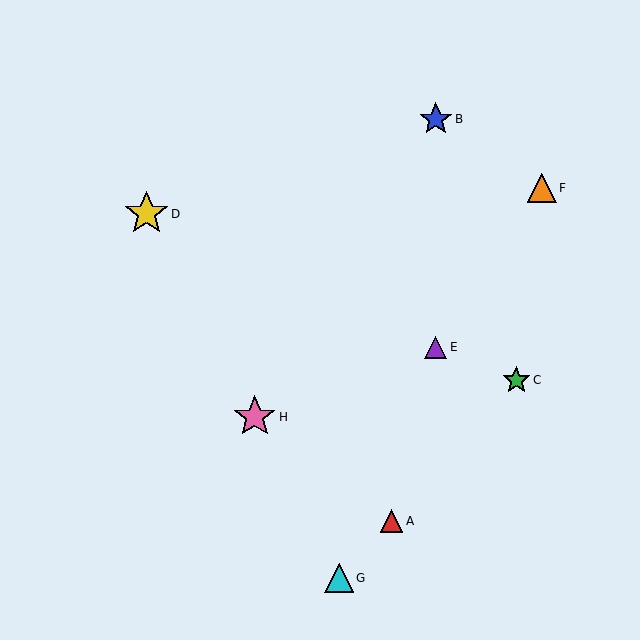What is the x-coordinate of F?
Object F is at x≈542.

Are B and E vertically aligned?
Yes, both are at x≈436.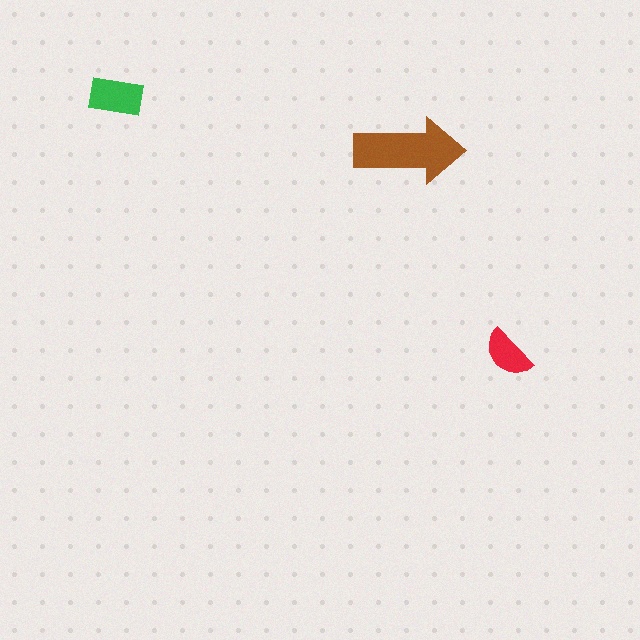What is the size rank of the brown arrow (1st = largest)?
1st.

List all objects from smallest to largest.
The red semicircle, the green rectangle, the brown arrow.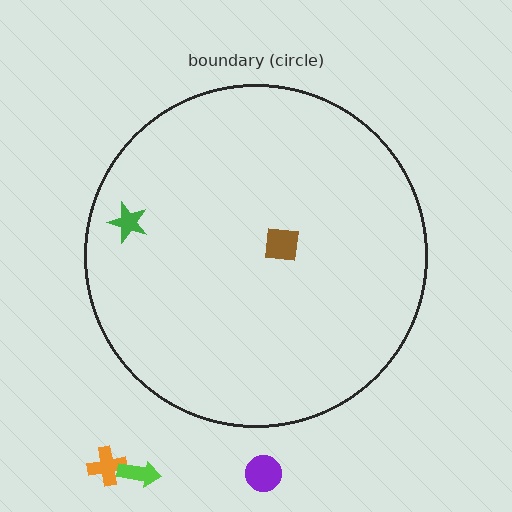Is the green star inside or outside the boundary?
Inside.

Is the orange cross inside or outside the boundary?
Outside.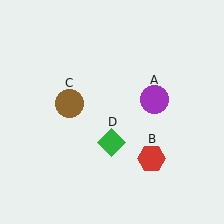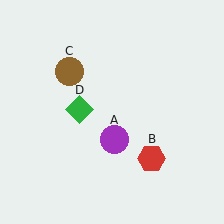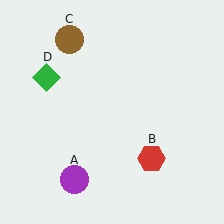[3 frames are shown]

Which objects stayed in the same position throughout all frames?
Red hexagon (object B) remained stationary.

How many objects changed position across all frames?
3 objects changed position: purple circle (object A), brown circle (object C), green diamond (object D).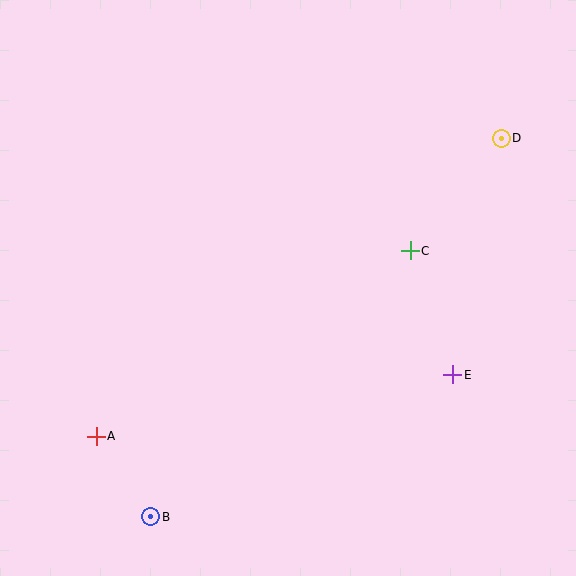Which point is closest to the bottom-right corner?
Point E is closest to the bottom-right corner.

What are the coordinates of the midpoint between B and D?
The midpoint between B and D is at (326, 328).